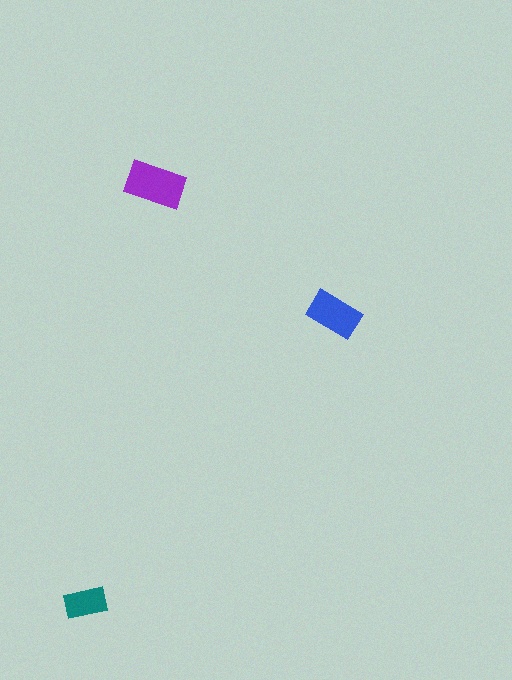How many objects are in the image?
There are 3 objects in the image.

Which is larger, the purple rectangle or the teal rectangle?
The purple one.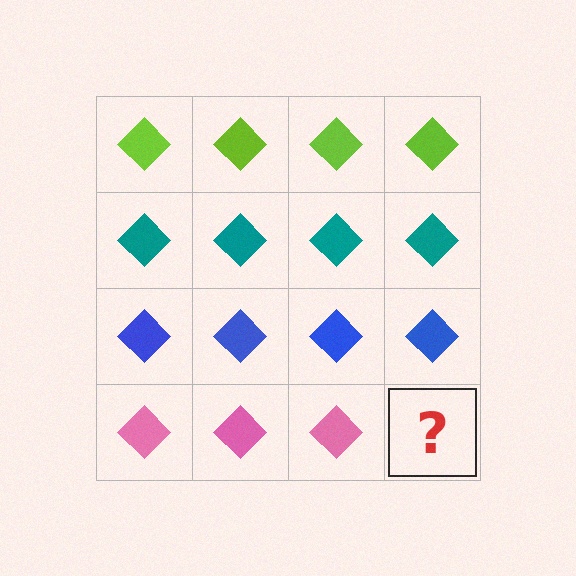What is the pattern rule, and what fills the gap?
The rule is that each row has a consistent color. The gap should be filled with a pink diamond.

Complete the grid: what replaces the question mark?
The question mark should be replaced with a pink diamond.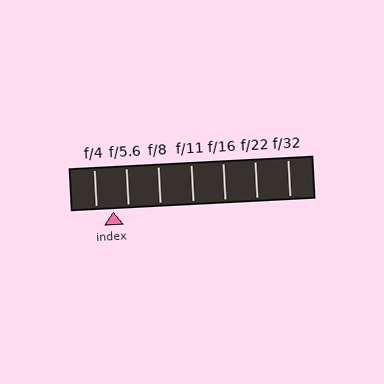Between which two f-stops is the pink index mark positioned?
The index mark is between f/4 and f/5.6.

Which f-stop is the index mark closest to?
The index mark is closest to f/5.6.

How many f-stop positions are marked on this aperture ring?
There are 7 f-stop positions marked.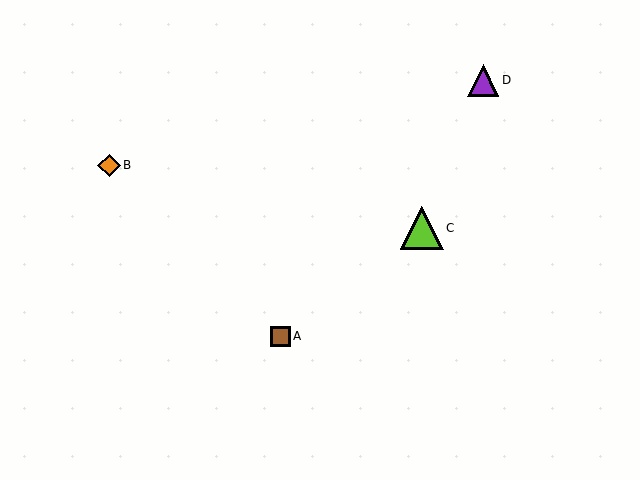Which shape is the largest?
The lime triangle (labeled C) is the largest.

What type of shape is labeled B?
Shape B is an orange diamond.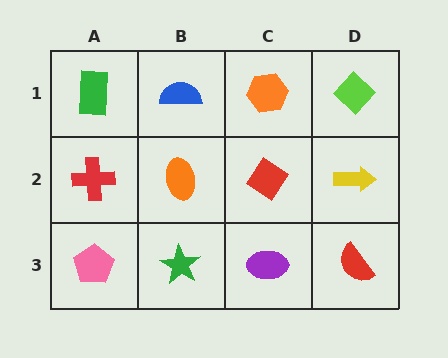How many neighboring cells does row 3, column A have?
2.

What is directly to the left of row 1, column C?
A blue semicircle.